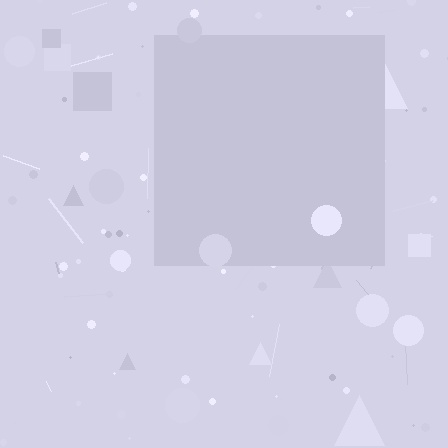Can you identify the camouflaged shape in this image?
The camouflaged shape is a square.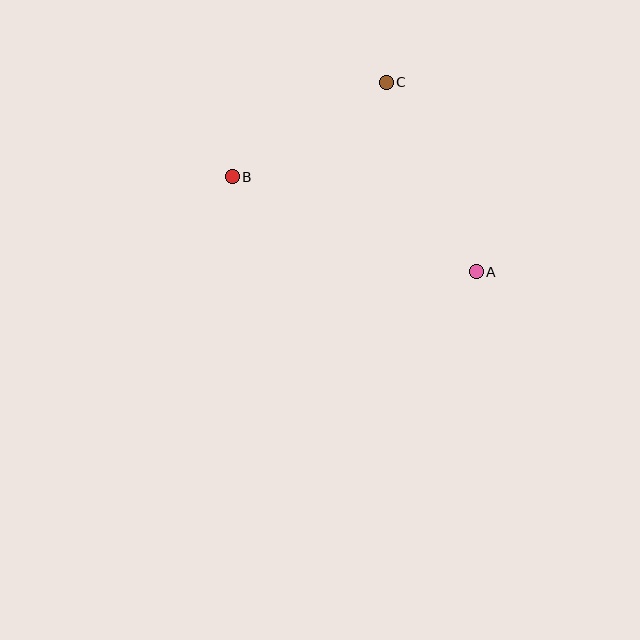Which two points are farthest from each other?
Points A and B are farthest from each other.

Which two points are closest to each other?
Points B and C are closest to each other.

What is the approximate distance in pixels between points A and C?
The distance between A and C is approximately 210 pixels.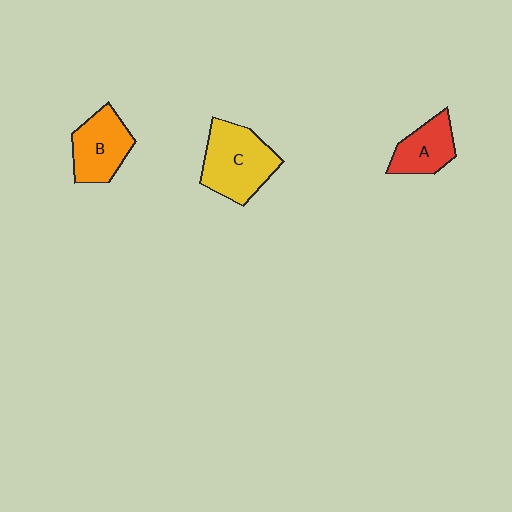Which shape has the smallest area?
Shape A (red).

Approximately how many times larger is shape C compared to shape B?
Approximately 1.3 times.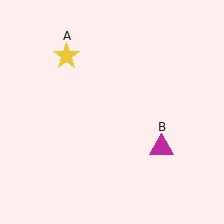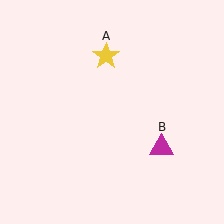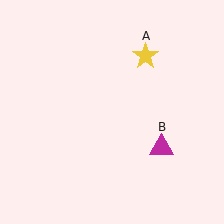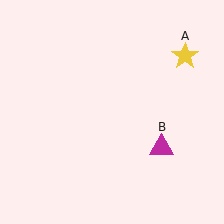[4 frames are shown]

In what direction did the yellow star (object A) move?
The yellow star (object A) moved right.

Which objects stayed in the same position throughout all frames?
Magenta triangle (object B) remained stationary.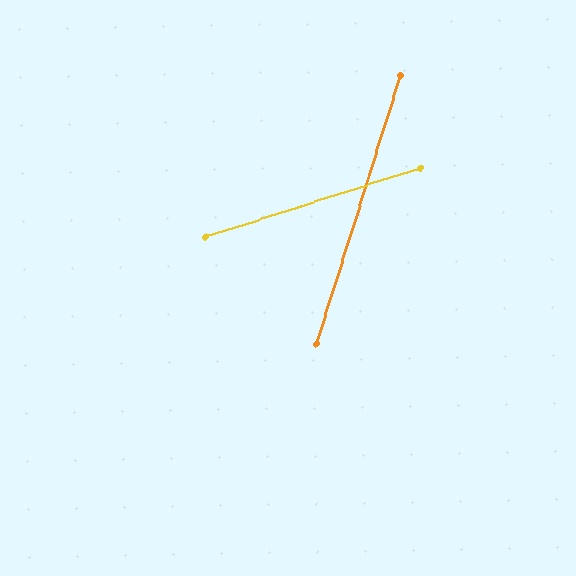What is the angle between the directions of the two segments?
Approximately 55 degrees.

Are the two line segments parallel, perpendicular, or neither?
Neither parallel nor perpendicular — they differ by about 55°.